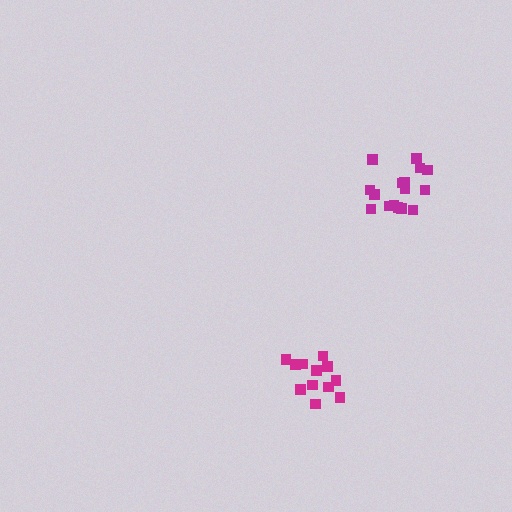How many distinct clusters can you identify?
There are 2 distinct clusters.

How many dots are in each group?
Group 1: 12 dots, Group 2: 16 dots (28 total).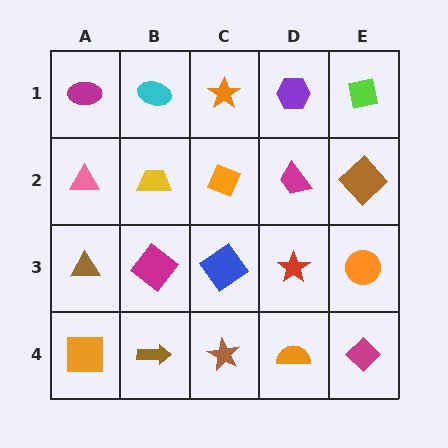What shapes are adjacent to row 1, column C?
An orange diamond (row 2, column C), a cyan ellipse (row 1, column B), a purple hexagon (row 1, column D).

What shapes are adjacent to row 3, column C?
An orange diamond (row 2, column C), a brown star (row 4, column C), a magenta diamond (row 3, column B), a red star (row 3, column D).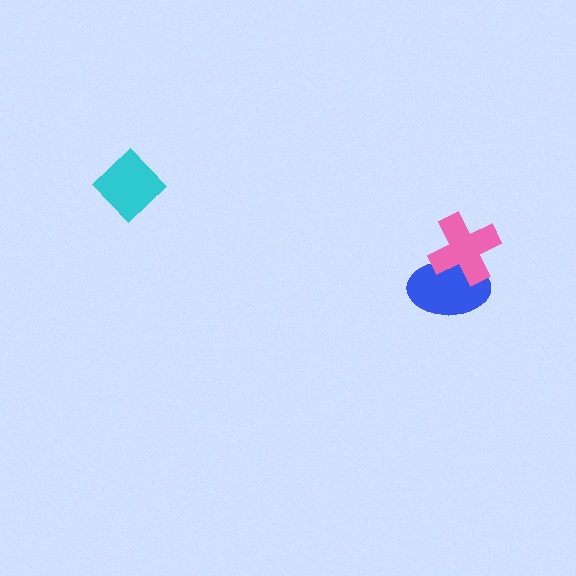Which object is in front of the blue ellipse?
The pink cross is in front of the blue ellipse.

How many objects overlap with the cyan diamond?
0 objects overlap with the cyan diamond.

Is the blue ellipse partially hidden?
Yes, it is partially covered by another shape.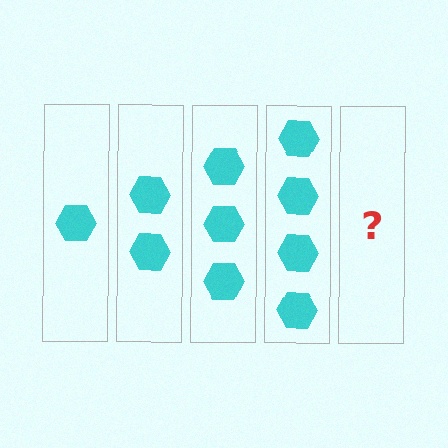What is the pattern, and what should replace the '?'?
The pattern is that each step adds one more hexagon. The '?' should be 5 hexagons.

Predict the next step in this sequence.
The next step is 5 hexagons.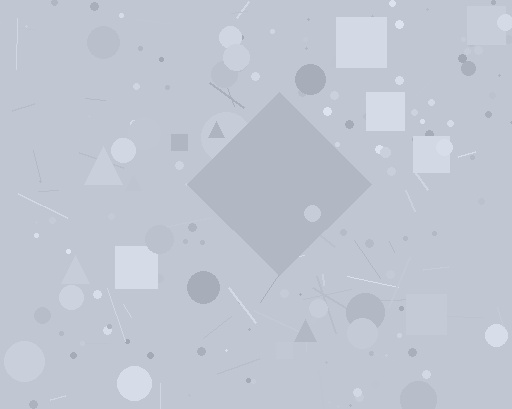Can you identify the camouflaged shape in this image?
The camouflaged shape is a diamond.